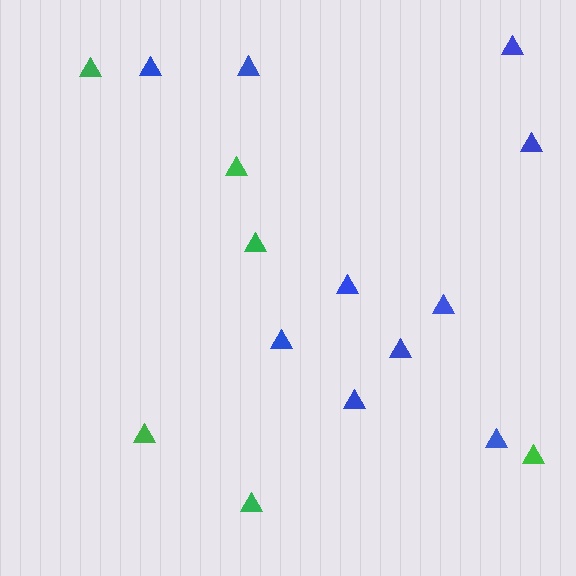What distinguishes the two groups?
There are 2 groups: one group of green triangles (6) and one group of blue triangles (10).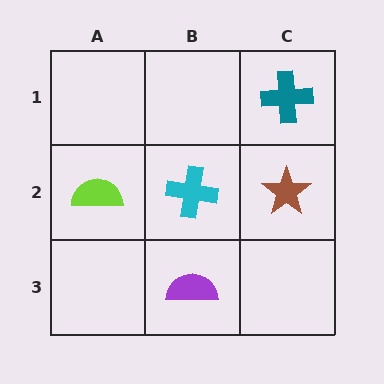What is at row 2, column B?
A cyan cross.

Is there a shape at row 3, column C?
No, that cell is empty.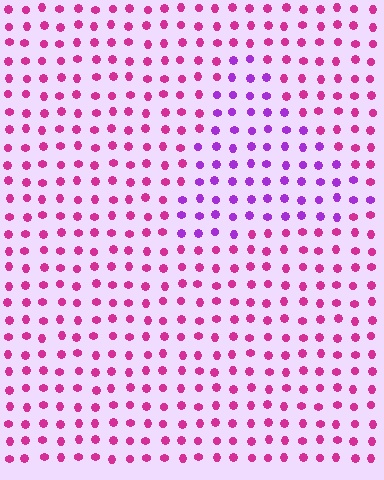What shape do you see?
I see a triangle.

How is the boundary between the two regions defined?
The boundary is defined purely by a slight shift in hue (about 40 degrees). Spacing, size, and orientation are identical on both sides.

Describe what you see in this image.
The image is filled with small magenta elements in a uniform arrangement. A triangle-shaped region is visible where the elements are tinted to a slightly different hue, forming a subtle color boundary.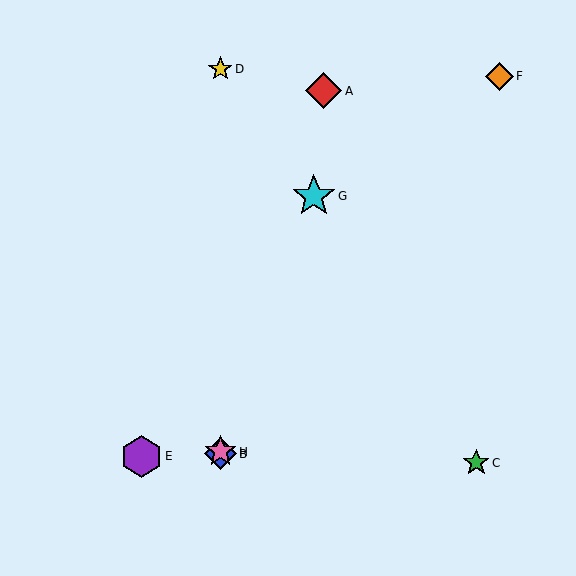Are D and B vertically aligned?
Yes, both are at x≈220.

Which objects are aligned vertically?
Objects B, D, H are aligned vertically.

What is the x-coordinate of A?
Object A is at x≈324.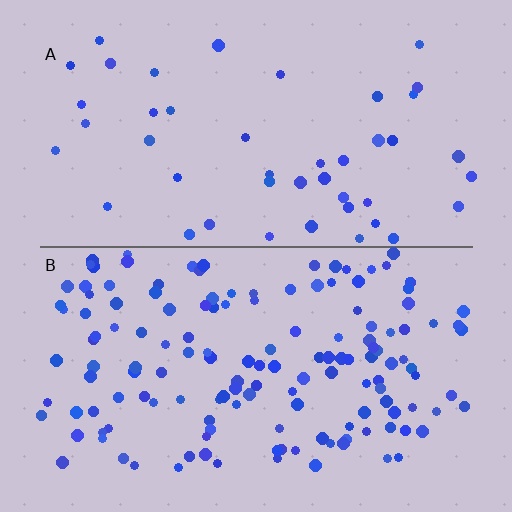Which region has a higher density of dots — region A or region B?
B (the bottom).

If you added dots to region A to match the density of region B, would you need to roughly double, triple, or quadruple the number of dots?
Approximately triple.